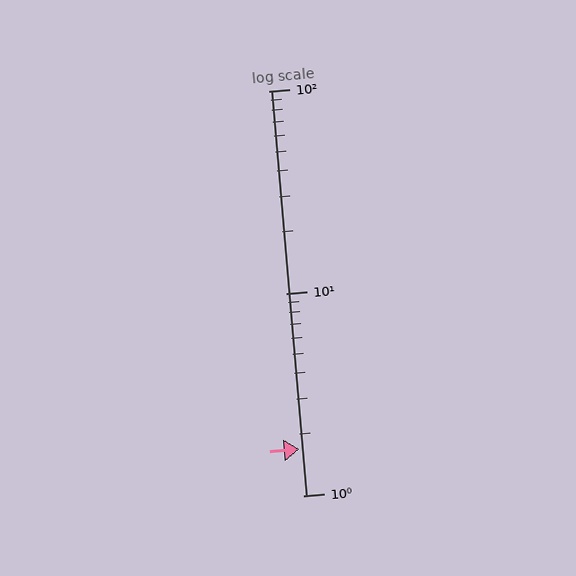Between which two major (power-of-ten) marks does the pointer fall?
The pointer is between 1 and 10.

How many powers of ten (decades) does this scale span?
The scale spans 2 decades, from 1 to 100.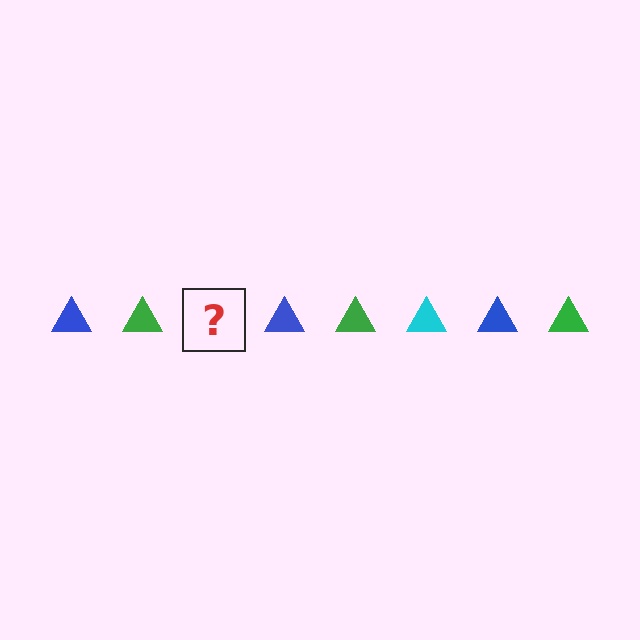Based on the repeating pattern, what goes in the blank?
The blank should be a cyan triangle.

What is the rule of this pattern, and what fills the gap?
The rule is that the pattern cycles through blue, green, cyan triangles. The gap should be filled with a cyan triangle.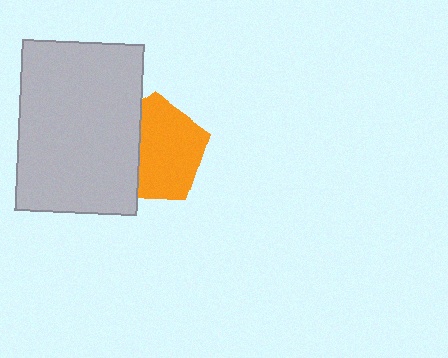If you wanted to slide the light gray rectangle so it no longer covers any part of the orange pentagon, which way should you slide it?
Slide it left — that is the most direct way to separate the two shapes.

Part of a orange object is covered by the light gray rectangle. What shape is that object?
It is a pentagon.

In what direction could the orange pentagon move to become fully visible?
The orange pentagon could move right. That would shift it out from behind the light gray rectangle entirely.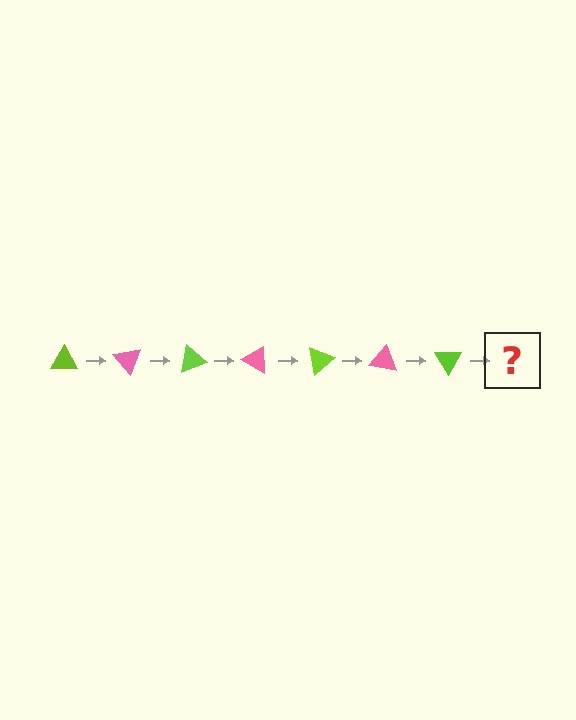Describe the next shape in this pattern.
It should be a pink triangle, rotated 350 degrees from the start.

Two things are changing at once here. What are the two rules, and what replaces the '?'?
The two rules are that it rotates 50 degrees each step and the color cycles through lime and pink. The '?' should be a pink triangle, rotated 350 degrees from the start.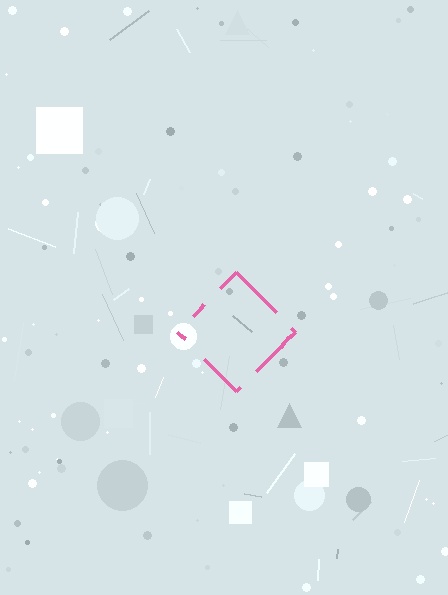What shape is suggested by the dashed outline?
The dashed outline suggests a diamond.